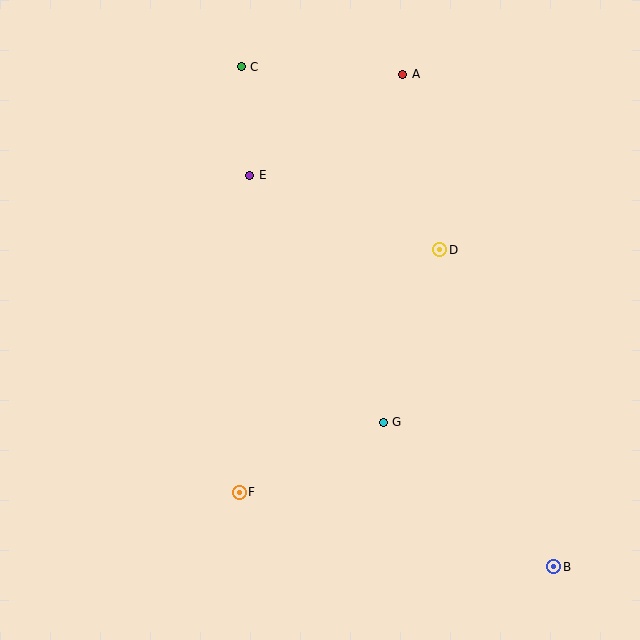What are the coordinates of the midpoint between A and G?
The midpoint between A and G is at (393, 248).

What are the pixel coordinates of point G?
Point G is at (383, 422).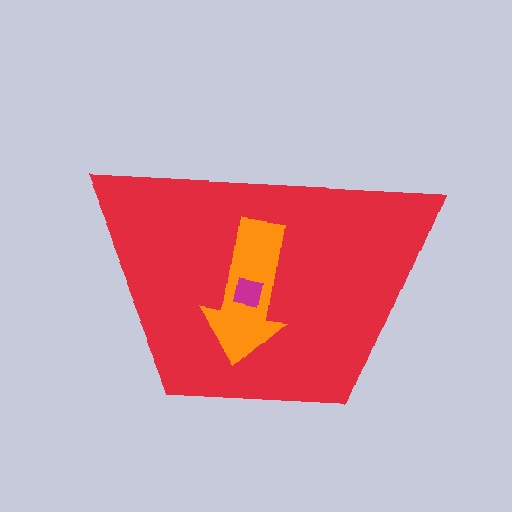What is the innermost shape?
The magenta square.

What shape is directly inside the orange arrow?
The magenta square.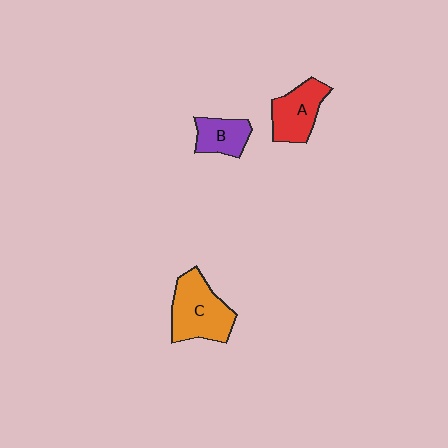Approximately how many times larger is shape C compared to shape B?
Approximately 1.8 times.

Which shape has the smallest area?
Shape B (purple).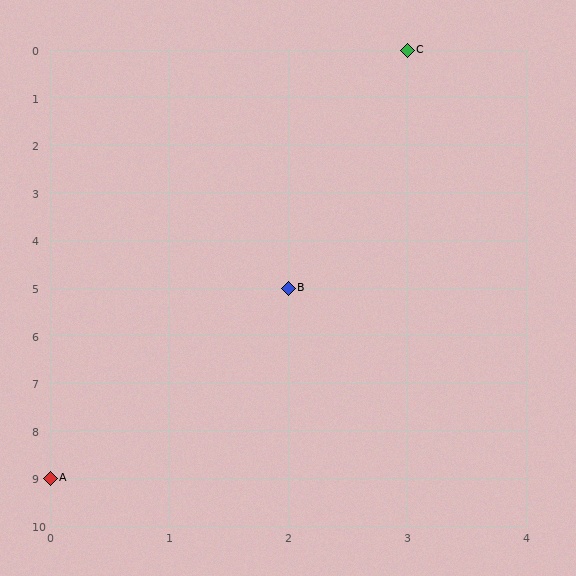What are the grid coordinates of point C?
Point C is at grid coordinates (3, 0).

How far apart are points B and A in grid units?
Points B and A are 2 columns and 4 rows apart (about 4.5 grid units diagonally).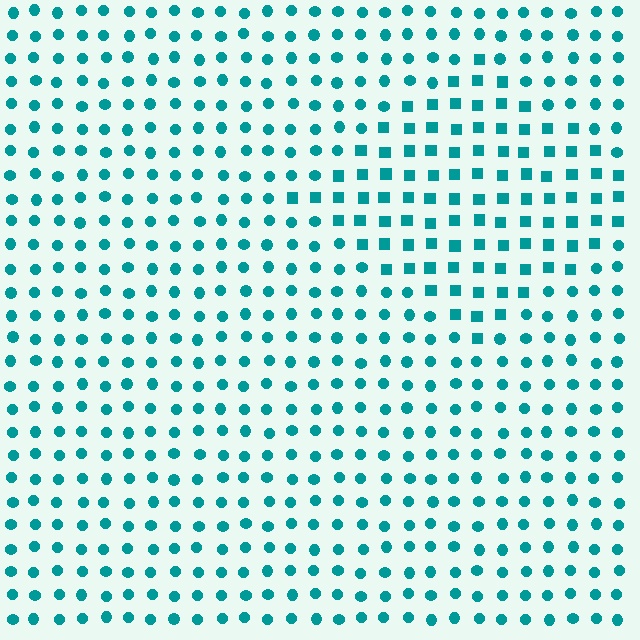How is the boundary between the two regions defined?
The boundary is defined by a change in element shape: squares inside vs. circles outside. All elements share the same color and spacing.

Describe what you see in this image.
The image is filled with small teal elements arranged in a uniform grid. A diamond-shaped region contains squares, while the surrounding area contains circles. The boundary is defined purely by the change in element shape.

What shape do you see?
I see a diamond.